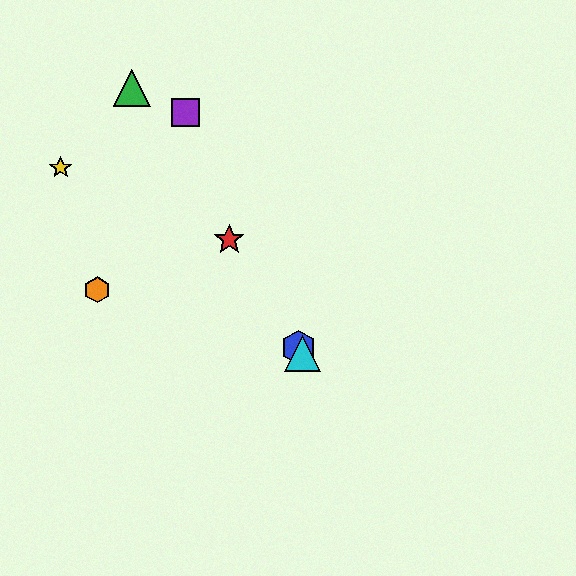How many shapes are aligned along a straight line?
4 shapes (the red star, the blue hexagon, the green triangle, the cyan triangle) are aligned along a straight line.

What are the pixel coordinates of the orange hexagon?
The orange hexagon is at (97, 290).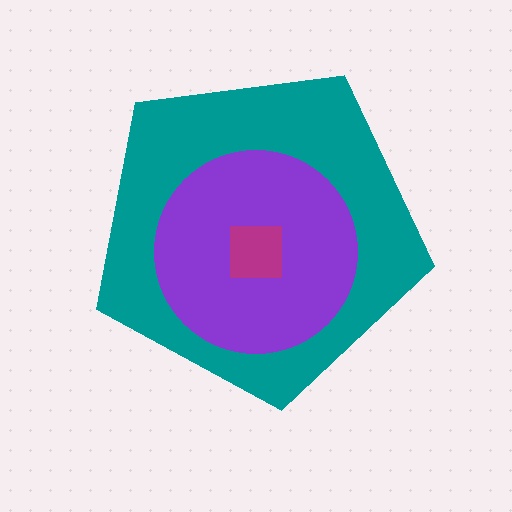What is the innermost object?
The magenta square.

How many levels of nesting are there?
3.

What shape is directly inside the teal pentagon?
The purple circle.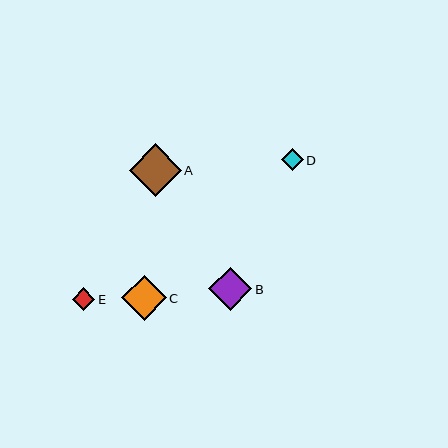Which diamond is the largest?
Diamond A is the largest with a size of approximately 52 pixels.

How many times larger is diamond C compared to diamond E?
Diamond C is approximately 2.0 times the size of diamond E.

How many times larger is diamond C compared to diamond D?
Diamond C is approximately 2.1 times the size of diamond D.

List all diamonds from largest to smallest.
From largest to smallest: A, C, B, E, D.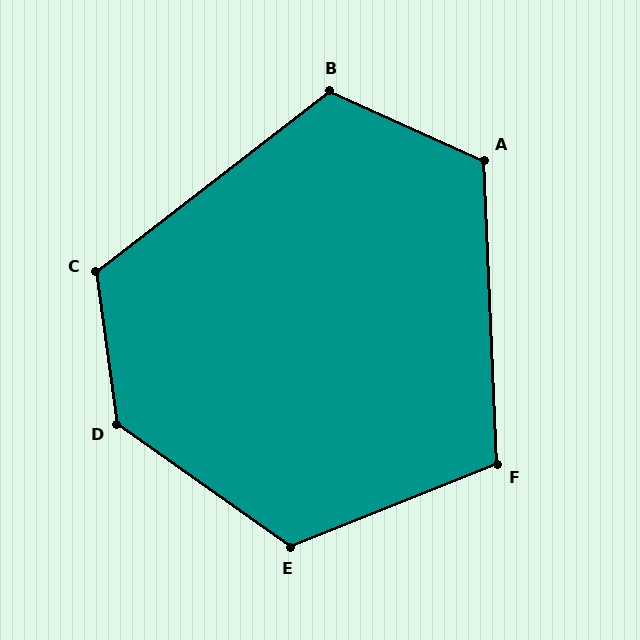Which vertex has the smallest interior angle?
F, at approximately 109 degrees.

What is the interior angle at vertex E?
Approximately 123 degrees (obtuse).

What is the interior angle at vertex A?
Approximately 117 degrees (obtuse).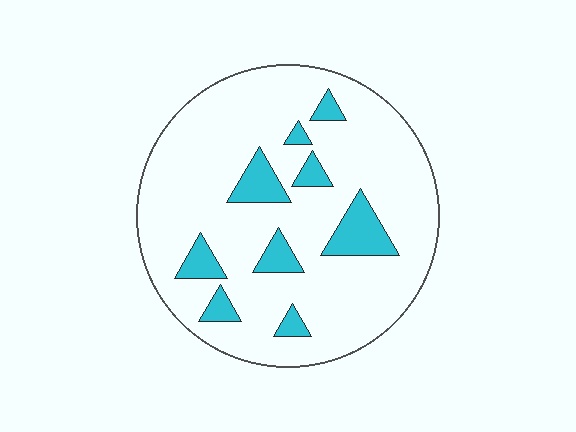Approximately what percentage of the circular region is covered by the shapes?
Approximately 15%.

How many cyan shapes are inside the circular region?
9.